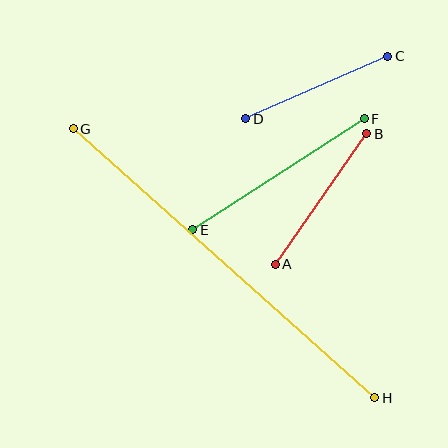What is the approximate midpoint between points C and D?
The midpoint is at approximately (317, 87) pixels.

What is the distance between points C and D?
The distance is approximately 155 pixels.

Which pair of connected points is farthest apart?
Points G and H are farthest apart.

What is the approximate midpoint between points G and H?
The midpoint is at approximately (224, 263) pixels.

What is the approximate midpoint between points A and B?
The midpoint is at approximately (321, 199) pixels.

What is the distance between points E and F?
The distance is approximately 204 pixels.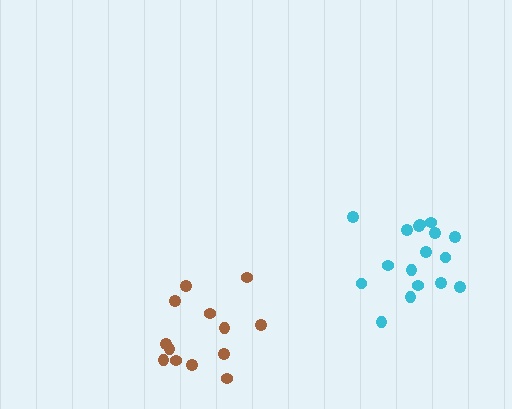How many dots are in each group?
Group 1: 17 dots, Group 2: 13 dots (30 total).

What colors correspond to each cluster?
The clusters are colored: cyan, brown.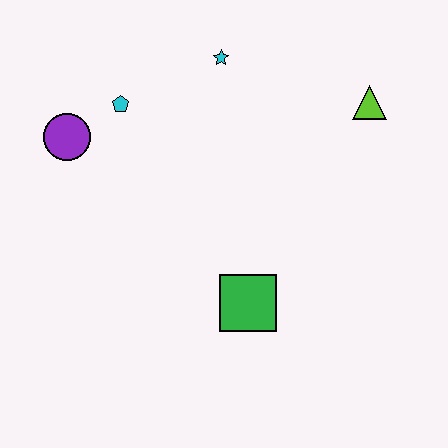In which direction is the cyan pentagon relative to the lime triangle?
The cyan pentagon is to the left of the lime triangle.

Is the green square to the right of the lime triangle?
No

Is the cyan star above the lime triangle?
Yes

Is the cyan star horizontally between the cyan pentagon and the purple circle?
No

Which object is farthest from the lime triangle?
The purple circle is farthest from the lime triangle.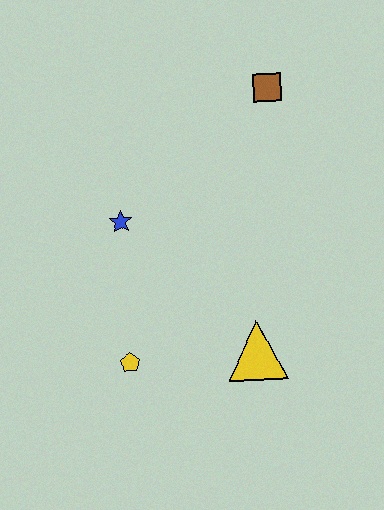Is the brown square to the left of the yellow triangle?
No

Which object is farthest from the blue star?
The brown square is farthest from the blue star.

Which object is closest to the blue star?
The yellow pentagon is closest to the blue star.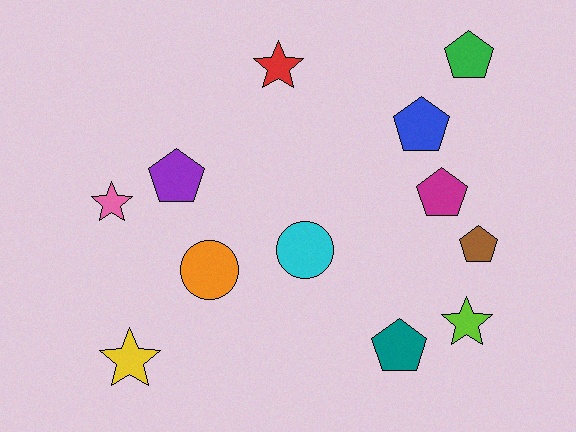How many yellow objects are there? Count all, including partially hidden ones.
There is 1 yellow object.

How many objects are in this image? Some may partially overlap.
There are 12 objects.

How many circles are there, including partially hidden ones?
There are 2 circles.